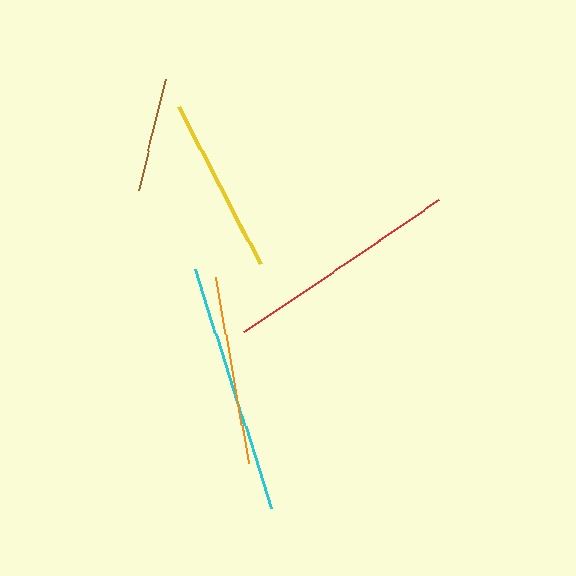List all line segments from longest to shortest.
From longest to shortest: cyan, red, orange, yellow, brown.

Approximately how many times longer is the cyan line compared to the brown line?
The cyan line is approximately 2.2 times the length of the brown line.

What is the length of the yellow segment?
The yellow segment is approximately 178 pixels long.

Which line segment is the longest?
The cyan line is the longest at approximately 251 pixels.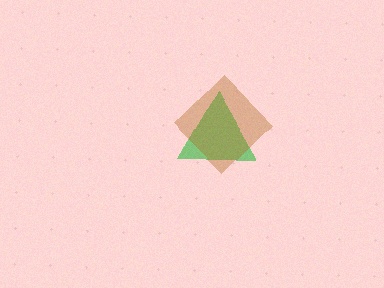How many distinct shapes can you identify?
There are 2 distinct shapes: a green triangle, a brown diamond.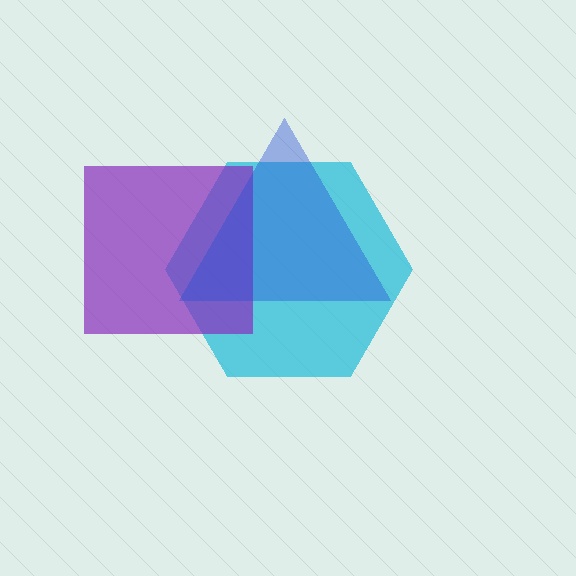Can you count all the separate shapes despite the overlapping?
Yes, there are 3 separate shapes.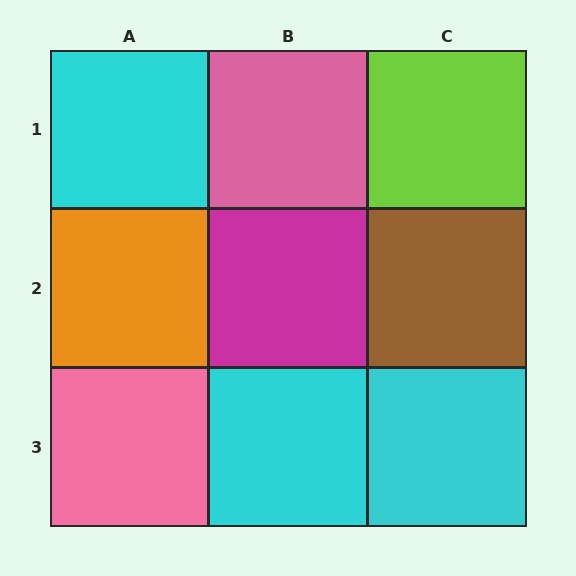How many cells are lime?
1 cell is lime.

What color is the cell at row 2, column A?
Orange.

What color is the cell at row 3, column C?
Cyan.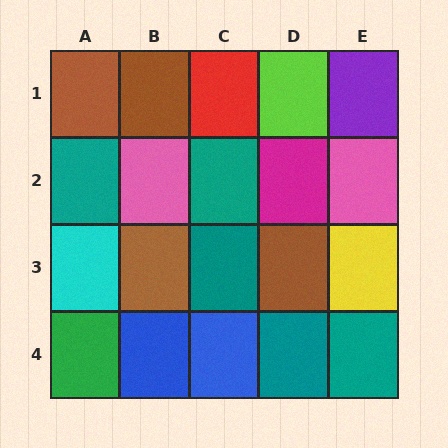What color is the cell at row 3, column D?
Brown.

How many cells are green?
1 cell is green.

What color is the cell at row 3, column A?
Cyan.